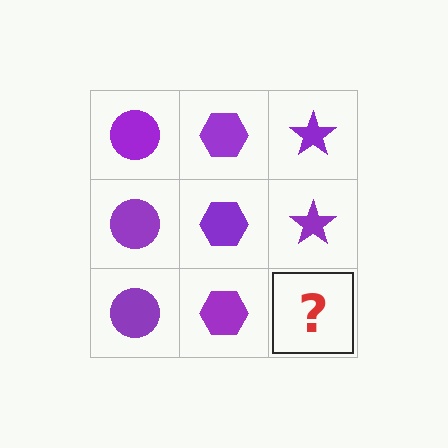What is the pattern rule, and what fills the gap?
The rule is that each column has a consistent shape. The gap should be filled with a purple star.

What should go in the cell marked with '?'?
The missing cell should contain a purple star.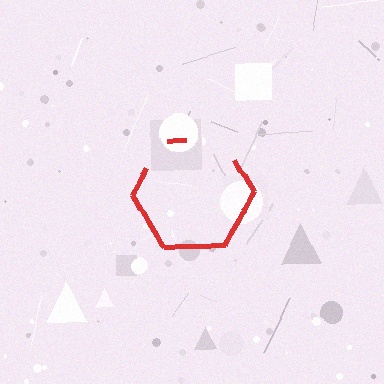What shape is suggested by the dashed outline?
The dashed outline suggests a hexagon.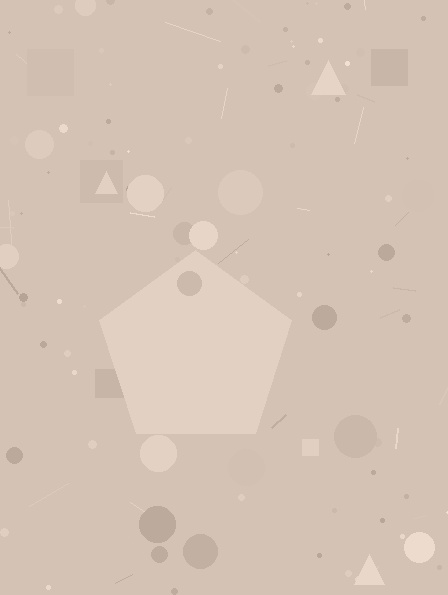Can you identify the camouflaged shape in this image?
The camouflaged shape is a pentagon.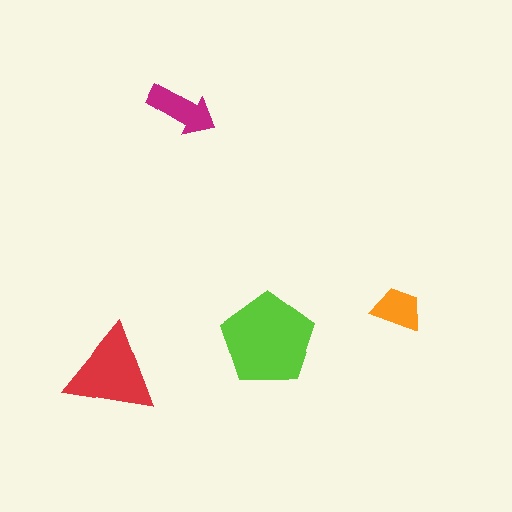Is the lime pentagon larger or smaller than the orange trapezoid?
Larger.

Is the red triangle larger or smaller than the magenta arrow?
Larger.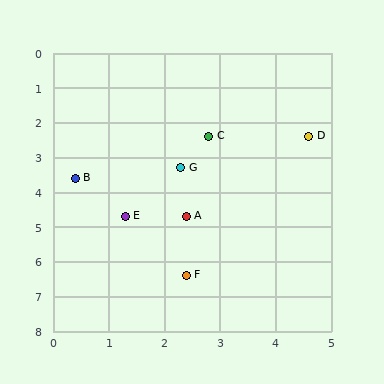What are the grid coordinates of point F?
Point F is at approximately (2.4, 6.4).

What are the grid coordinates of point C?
Point C is at approximately (2.8, 2.4).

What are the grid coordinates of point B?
Point B is at approximately (0.4, 3.6).